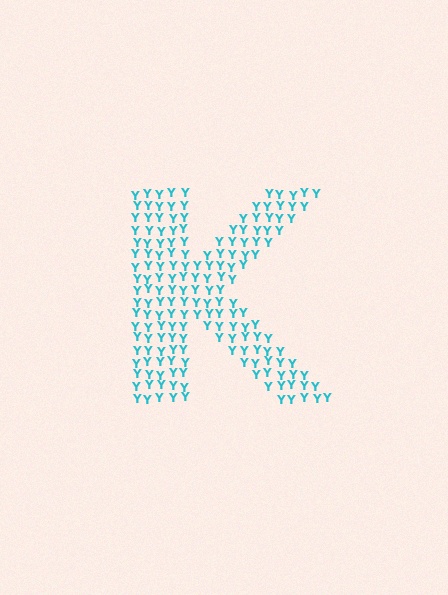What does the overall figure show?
The overall figure shows the letter K.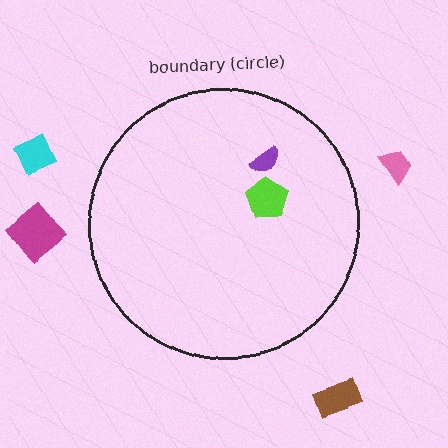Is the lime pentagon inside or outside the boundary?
Inside.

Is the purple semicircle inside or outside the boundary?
Inside.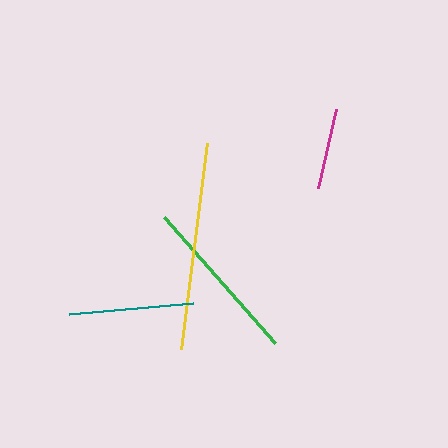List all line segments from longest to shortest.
From longest to shortest: yellow, green, teal, magenta.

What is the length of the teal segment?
The teal segment is approximately 124 pixels long.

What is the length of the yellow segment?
The yellow segment is approximately 207 pixels long.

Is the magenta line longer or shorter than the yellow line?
The yellow line is longer than the magenta line.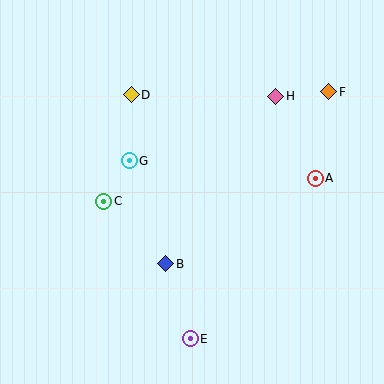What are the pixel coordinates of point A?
Point A is at (315, 178).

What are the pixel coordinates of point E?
Point E is at (190, 339).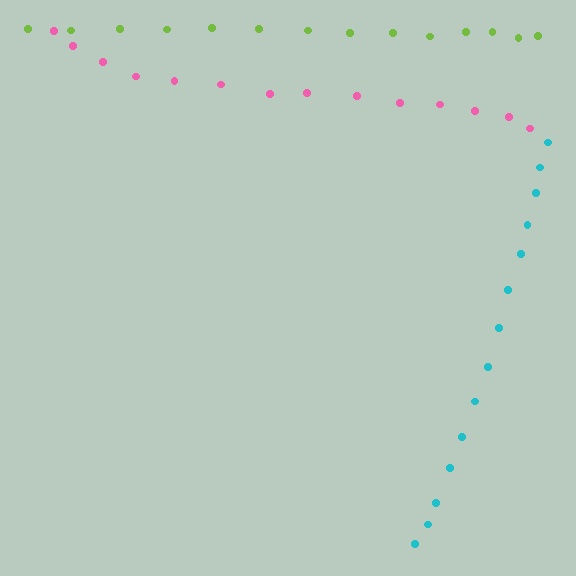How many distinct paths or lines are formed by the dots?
There are 3 distinct paths.